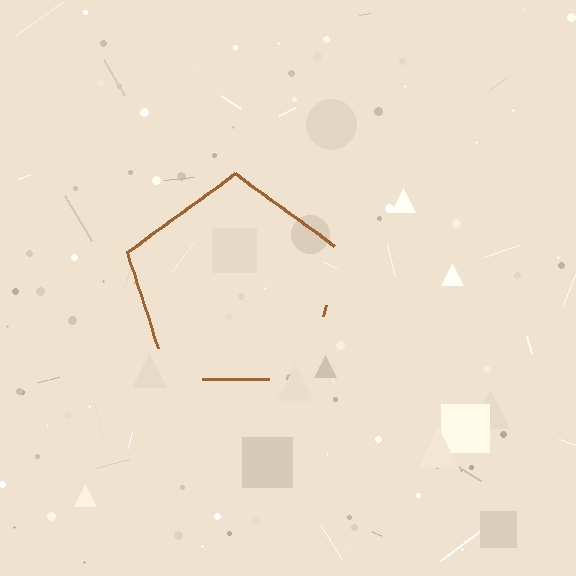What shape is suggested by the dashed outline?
The dashed outline suggests a pentagon.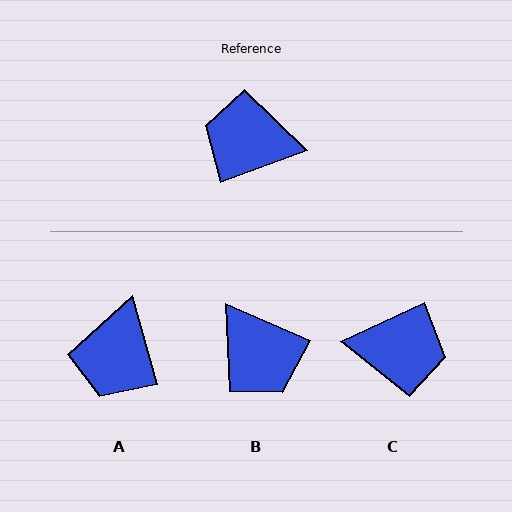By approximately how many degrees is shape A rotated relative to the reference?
Approximately 85 degrees counter-clockwise.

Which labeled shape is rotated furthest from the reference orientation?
C, about 175 degrees away.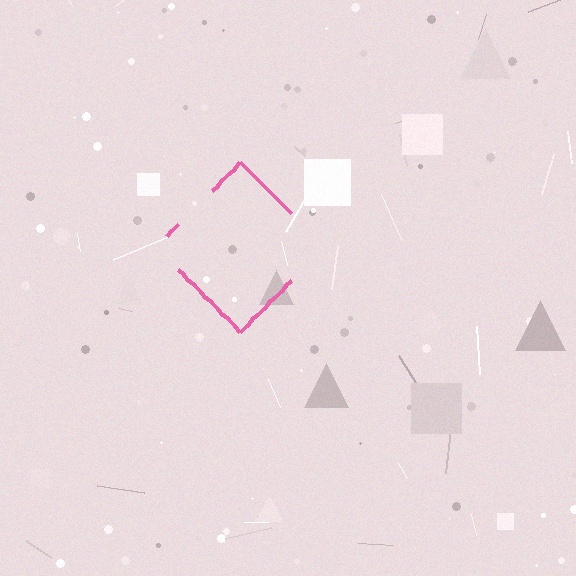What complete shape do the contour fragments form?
The contour fragments form a diamond.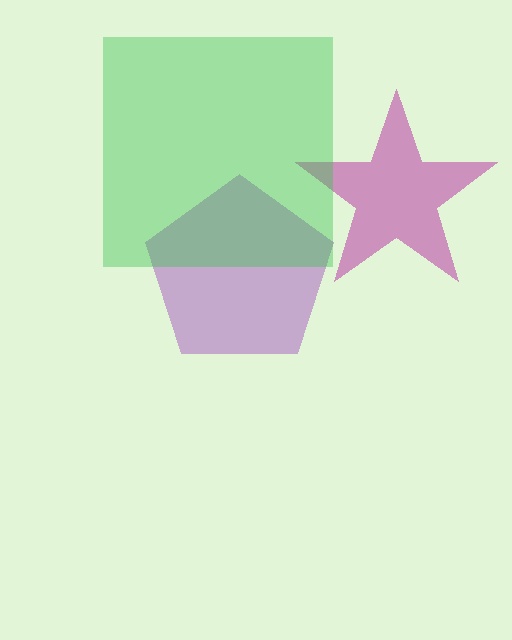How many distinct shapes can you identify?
There are 3 distinct shapes: a purple pentagon, a magenta star, a green square.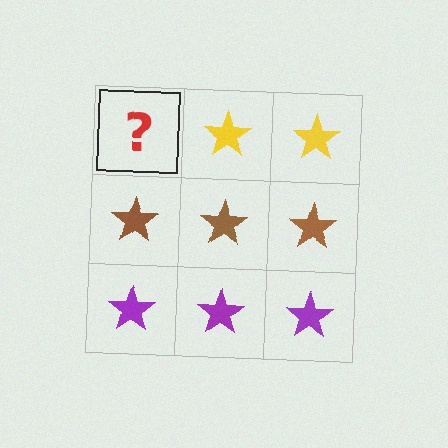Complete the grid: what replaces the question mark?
The question mark should be replaced with a yellow star.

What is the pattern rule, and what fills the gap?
The rule is that each row has a consistent color. The gap should be filled with a yellow star.